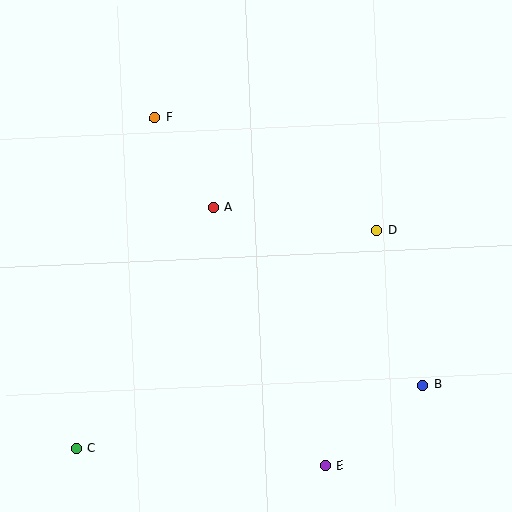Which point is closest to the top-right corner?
Point D is closest to the top-right corner.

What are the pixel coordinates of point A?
Point A is at (213, 208).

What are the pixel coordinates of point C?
Point C is at (77, 449).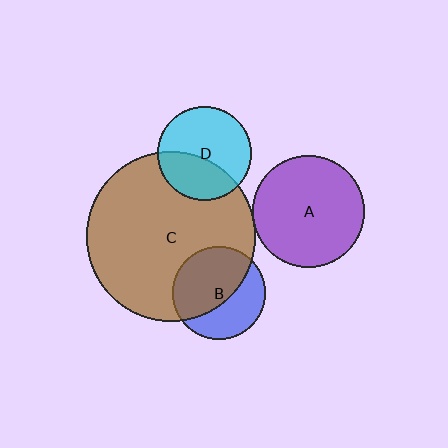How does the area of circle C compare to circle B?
Approximately 3.3 times.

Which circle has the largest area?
Circle C (brown).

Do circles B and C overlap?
Yes.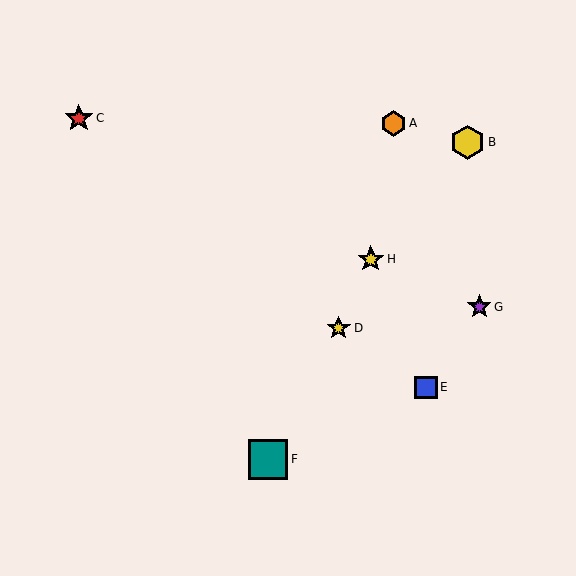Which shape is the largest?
The teal square (labeled F) is the largest.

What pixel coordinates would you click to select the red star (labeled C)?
Click at (79, 118) to select the red star C.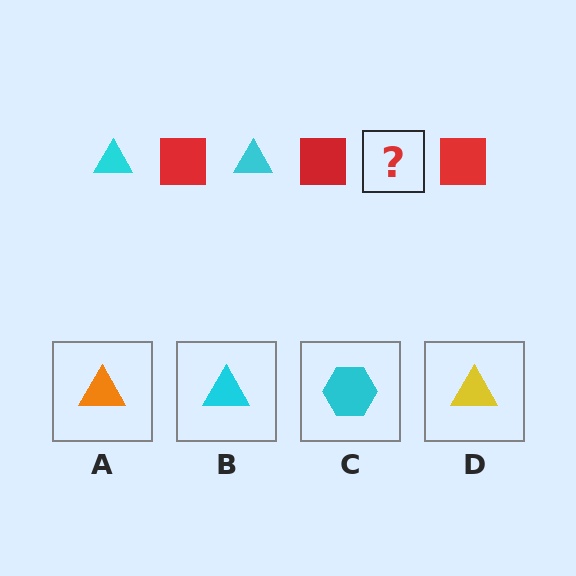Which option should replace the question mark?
Option B.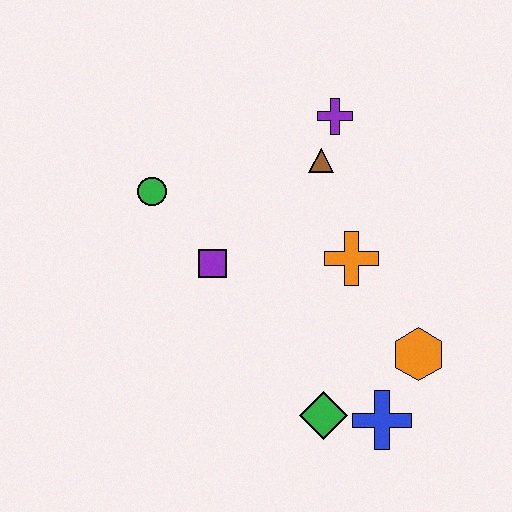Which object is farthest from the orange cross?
The green circle is farthest from the orange cross.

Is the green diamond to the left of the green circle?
No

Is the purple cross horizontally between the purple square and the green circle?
No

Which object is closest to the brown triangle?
The purple cross is closest to the brown triangle.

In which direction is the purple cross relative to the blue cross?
The purple cross is above the blue cross.